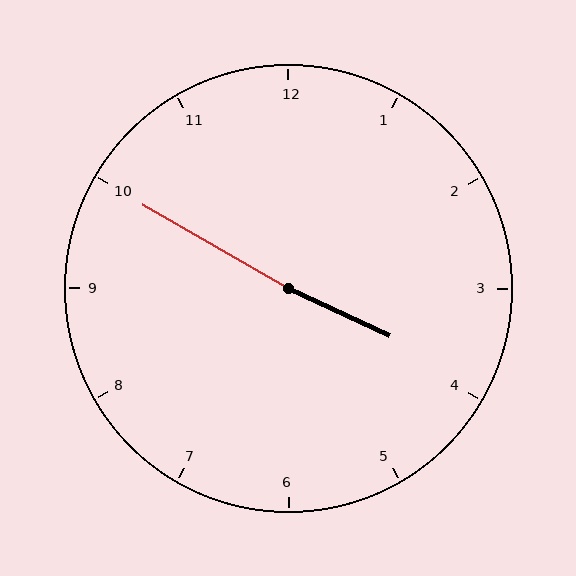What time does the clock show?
3:50.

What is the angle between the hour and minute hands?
Approximately 175 degrees.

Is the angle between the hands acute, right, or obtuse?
It is obtuse.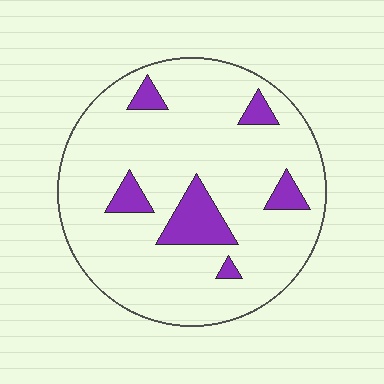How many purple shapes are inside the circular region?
6.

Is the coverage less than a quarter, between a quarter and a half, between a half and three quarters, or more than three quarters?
Less than a quarter.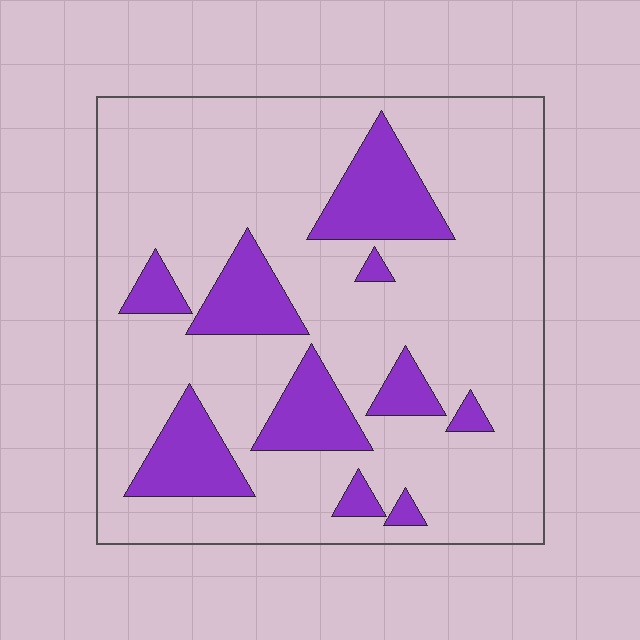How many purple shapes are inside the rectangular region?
10.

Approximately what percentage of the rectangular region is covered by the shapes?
Approximately 20%.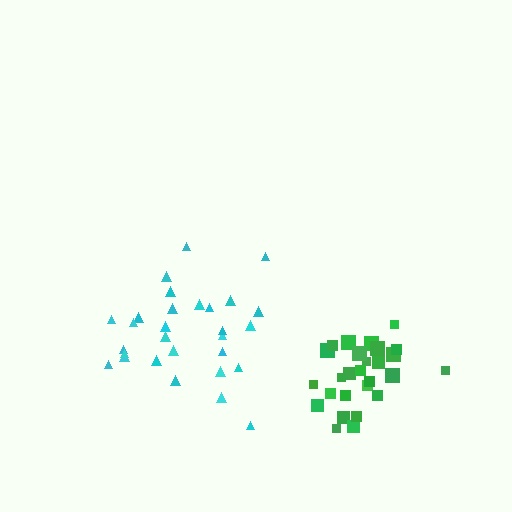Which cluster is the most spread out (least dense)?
Cyan.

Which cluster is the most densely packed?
Green.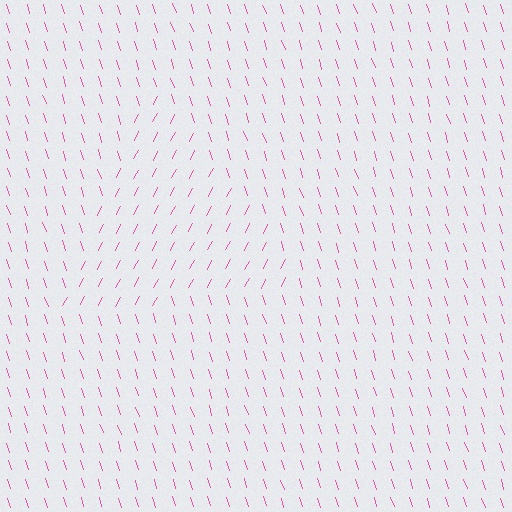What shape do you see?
I see a triangle.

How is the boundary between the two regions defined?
The boundary is defined purely by a change in line orientation (approximately 45 degrees difference). All lines are the same color and thickness.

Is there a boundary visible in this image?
Yes, there is a texture boundary formed by a change in line orientation.